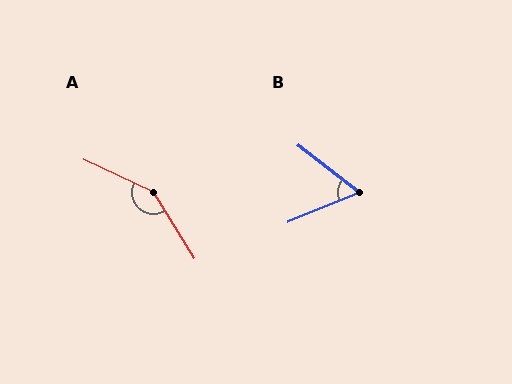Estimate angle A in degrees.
Approximately 147 degrees.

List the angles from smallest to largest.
B (60°), A (147°).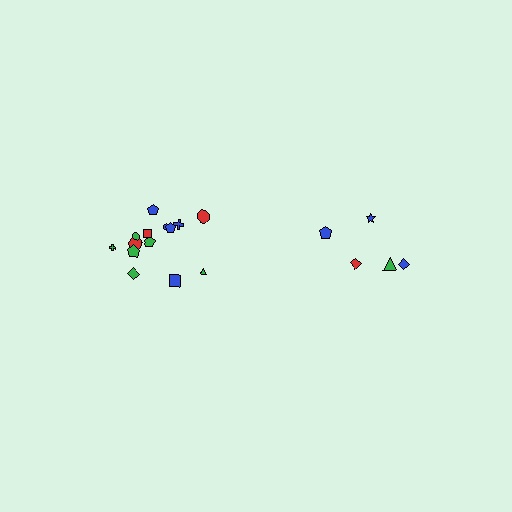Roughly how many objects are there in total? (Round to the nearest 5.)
Roughly 20 objects in total.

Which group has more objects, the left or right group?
The left group.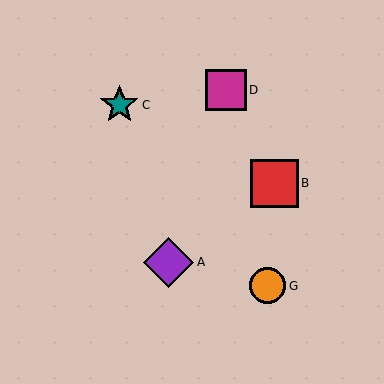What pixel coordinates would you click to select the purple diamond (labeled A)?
Click at (169, 262) to select the purple diamond A.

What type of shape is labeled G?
Shape G is an orange circle.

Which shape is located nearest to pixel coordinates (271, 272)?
The orange circle (labeled G) at (268, 286) is nearest to that location.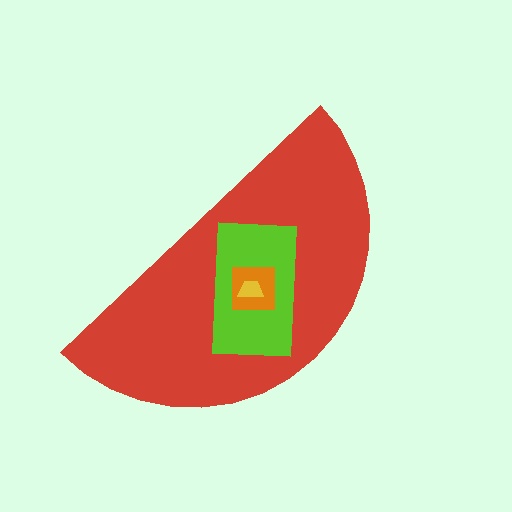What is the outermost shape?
The red semicircle.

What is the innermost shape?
The yellow trapezoid.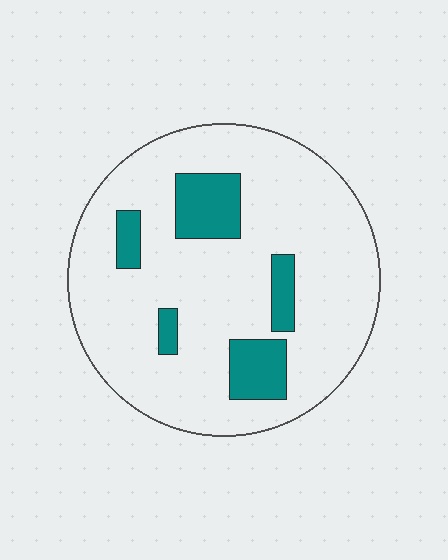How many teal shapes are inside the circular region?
5.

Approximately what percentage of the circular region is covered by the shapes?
Approximately 15%.